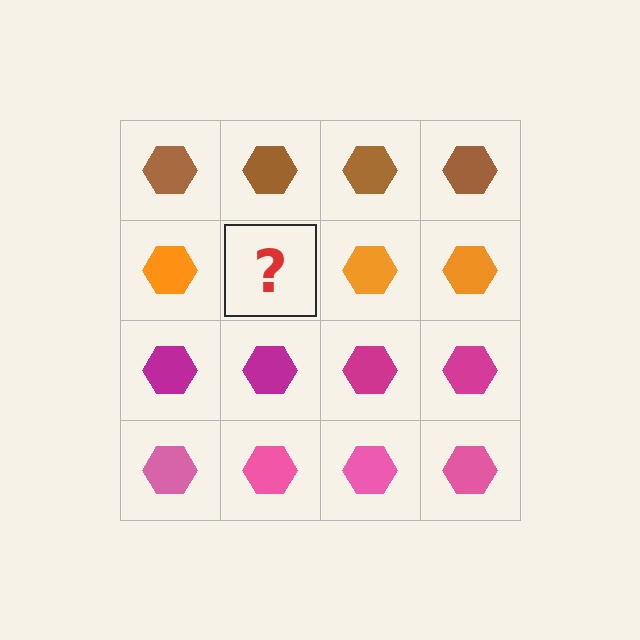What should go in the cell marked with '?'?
The missing cell should contain an orange hexagon.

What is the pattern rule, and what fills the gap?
The rule is that each row has a consistent color. The gap should be filled with an orange hexagon.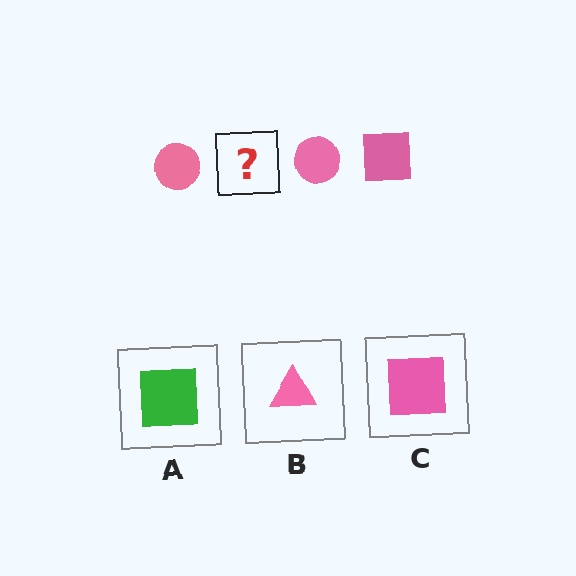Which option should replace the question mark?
Option C.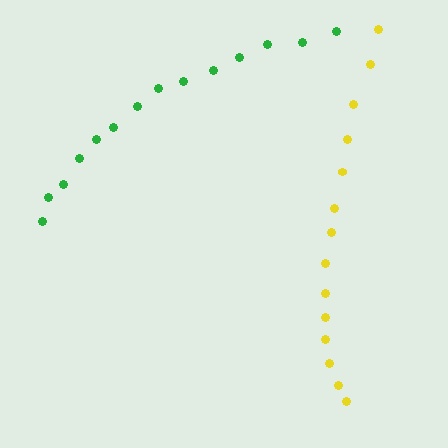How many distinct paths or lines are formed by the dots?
There are 2 distinct paths.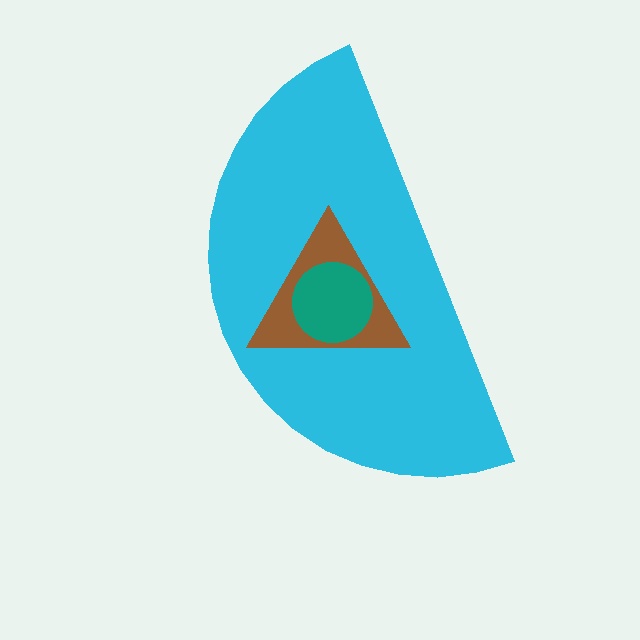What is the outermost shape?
The cyan semicircle.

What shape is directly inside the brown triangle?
The teal circle.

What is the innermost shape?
The teal circle.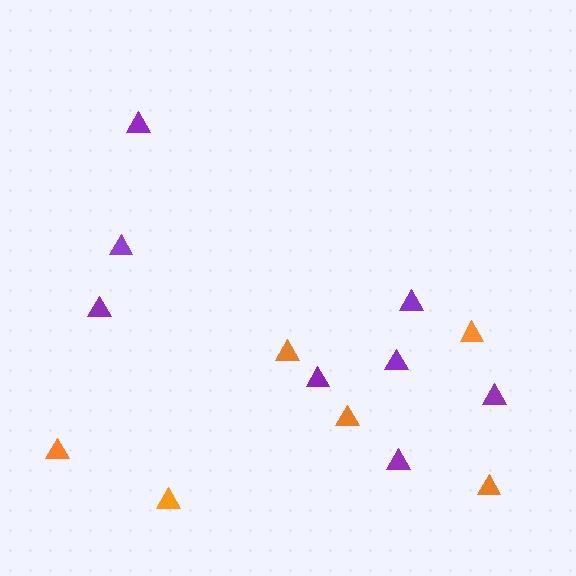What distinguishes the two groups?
There are 2 groups: one group of purple triangles (8) and one group of orange triangles (6).